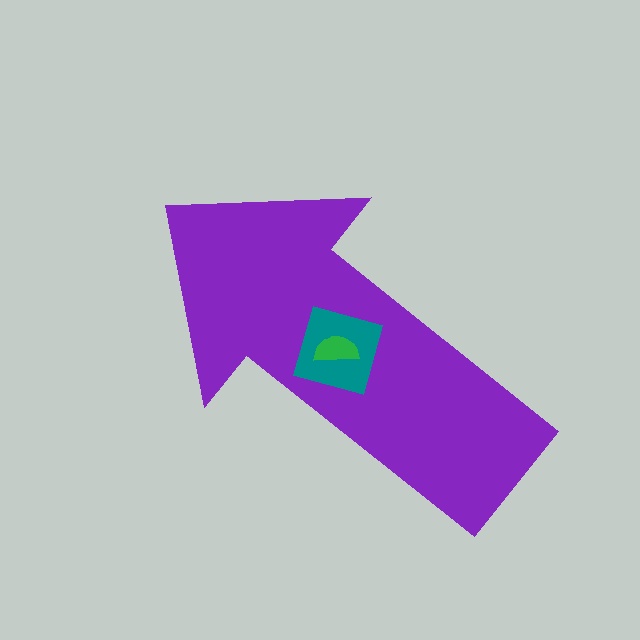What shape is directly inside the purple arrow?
The teal diamond.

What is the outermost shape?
The purple arrow.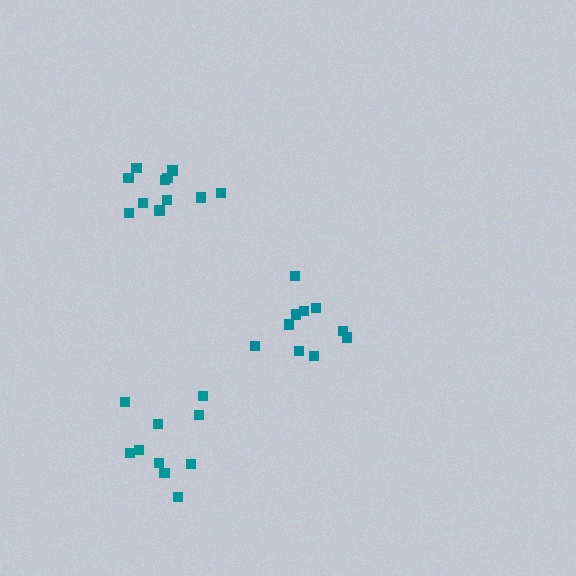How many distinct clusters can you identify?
There are 3 distinct clusters.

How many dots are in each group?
Group 1: 11 dots, Group 2: 10 dots, Group 3: 10 dots (31 total).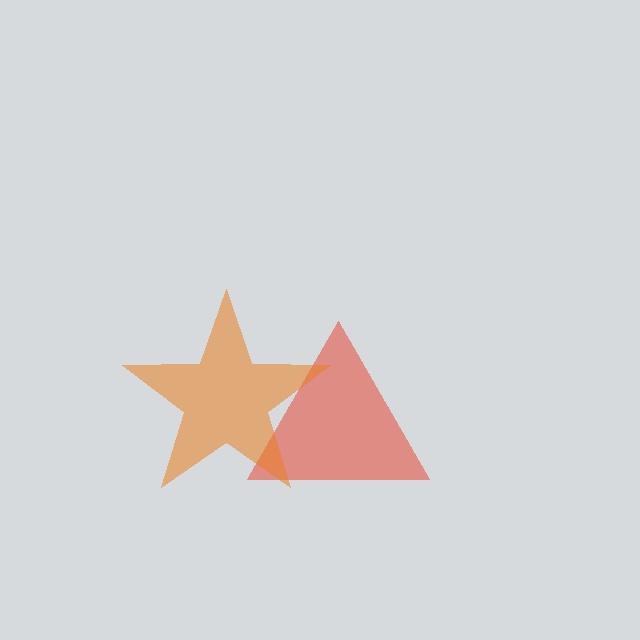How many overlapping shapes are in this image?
There are 2 overlapping shapes in the image.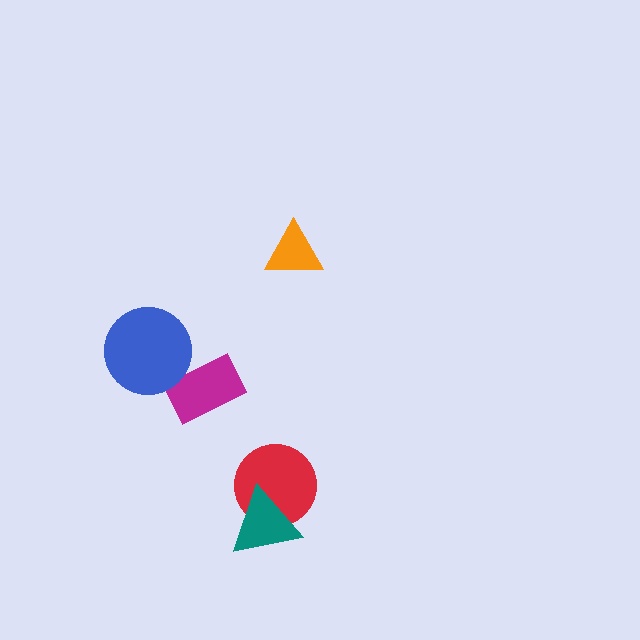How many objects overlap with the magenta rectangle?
1 object overlaps with the magenta rectangle.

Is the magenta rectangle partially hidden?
Yes, it is partially covered by another shape.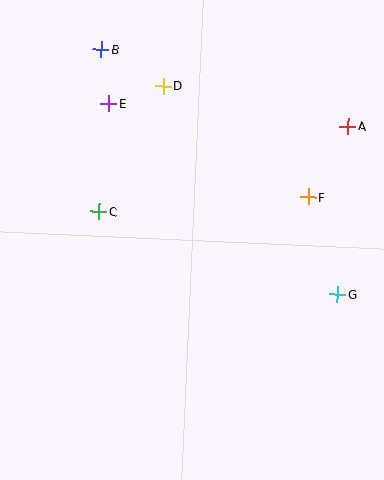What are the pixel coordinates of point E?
Point E is at (109, 104).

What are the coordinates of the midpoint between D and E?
The midpoint between D and E is at (136, 95).